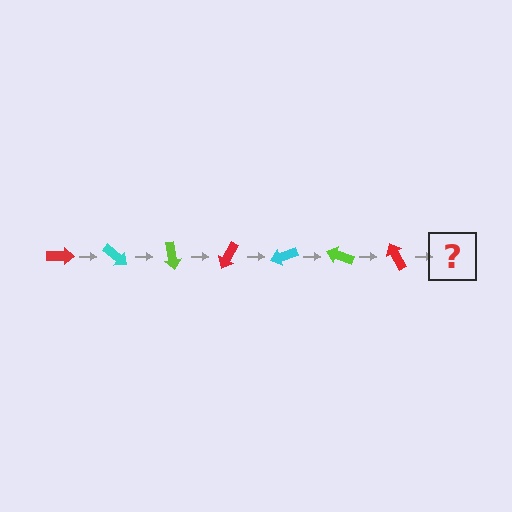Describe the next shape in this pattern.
It should be a cyan arrow, rotated 280 degrees from the start.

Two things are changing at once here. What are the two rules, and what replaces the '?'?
The two rules are that it rotates 40 degrees each step and the color cycles through red, cyan, and lime. The '?' should be a cyan arrow, rotated 280 degrees from the start.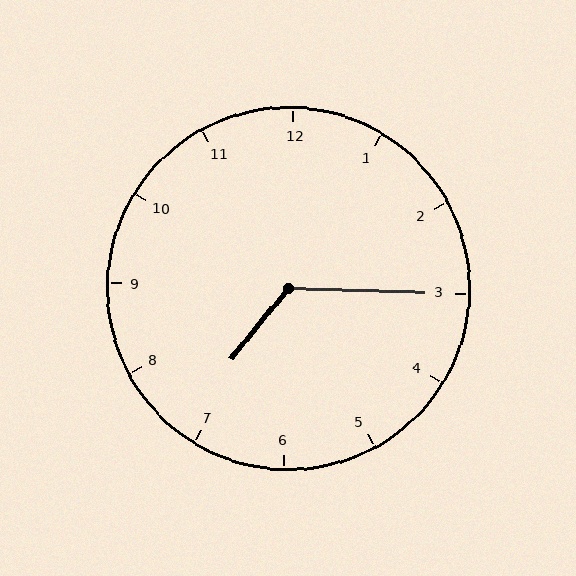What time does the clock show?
7:15.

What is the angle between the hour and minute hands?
Approximately 128 degrees.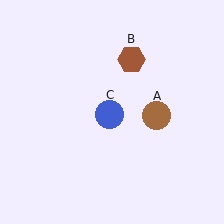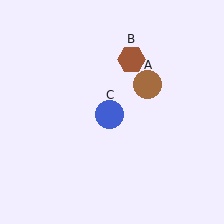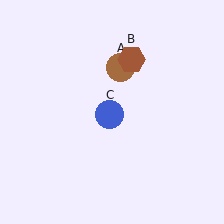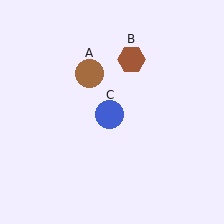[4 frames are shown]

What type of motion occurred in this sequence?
The brown circle (object A) rotated counterclockwise around the center of the scene.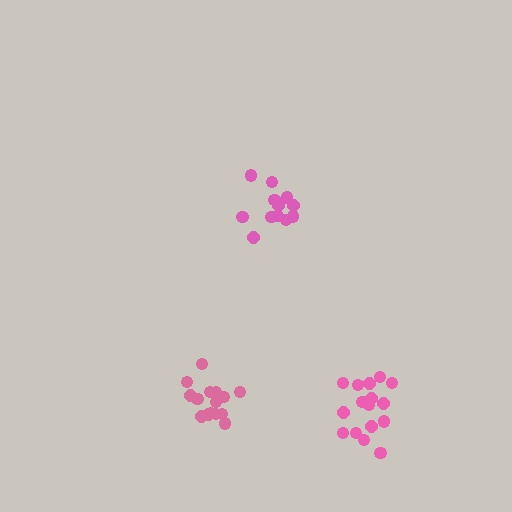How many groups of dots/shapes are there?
There are 3 groups.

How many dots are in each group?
Group 1: 13 dots, Group 2: 15 dots, Group 3: 16 dots (44 total).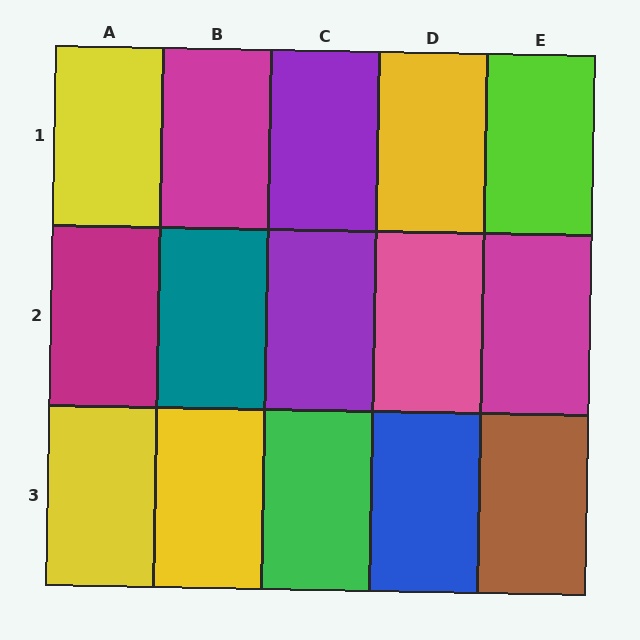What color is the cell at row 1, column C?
Purple.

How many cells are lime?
1 cell is lime.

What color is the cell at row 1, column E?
Lime.